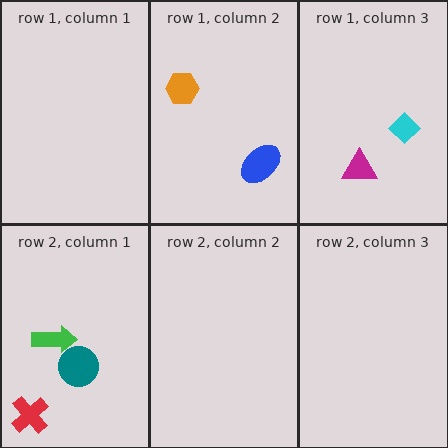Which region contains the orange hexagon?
The row 1, column 2 region.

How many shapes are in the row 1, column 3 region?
2.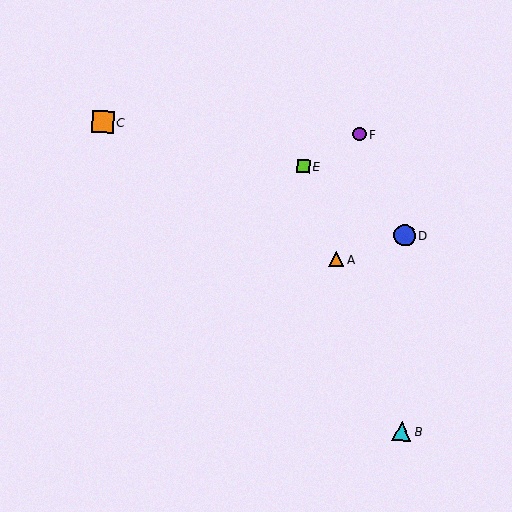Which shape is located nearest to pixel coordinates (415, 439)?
The cyan triangle (labeled B) at (402, 431) is nearest to that location.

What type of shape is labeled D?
Shape D is a blue circle.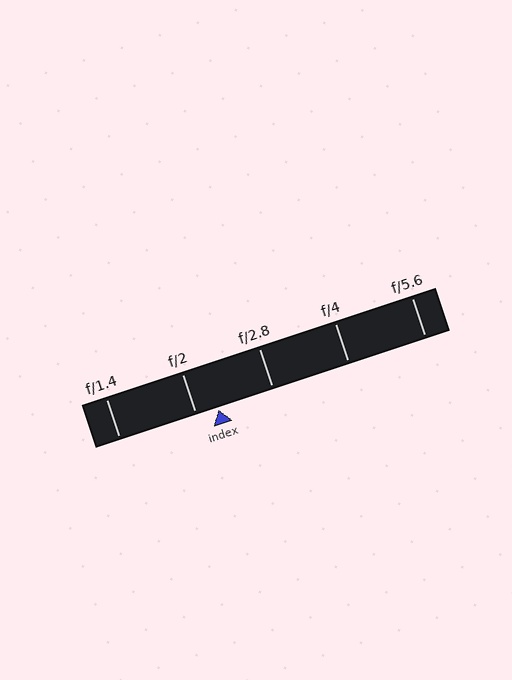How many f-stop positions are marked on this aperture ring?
There are 5 f-stop positions marked.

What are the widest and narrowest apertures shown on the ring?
The widest aperture shown is f/1.4 and the narrowest is f/5.6.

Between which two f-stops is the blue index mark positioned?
The index mark is between f/2 and f/2.8.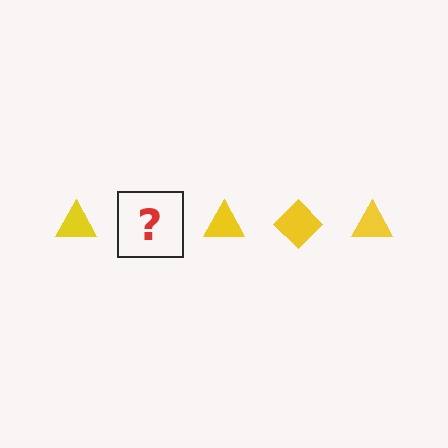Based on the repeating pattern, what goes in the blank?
The blank should be a yellow diamond.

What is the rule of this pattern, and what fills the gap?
The rule is that the pattern cycles through triangle, diamond shapes in yellow. The gap should be filled with a yellow diamond.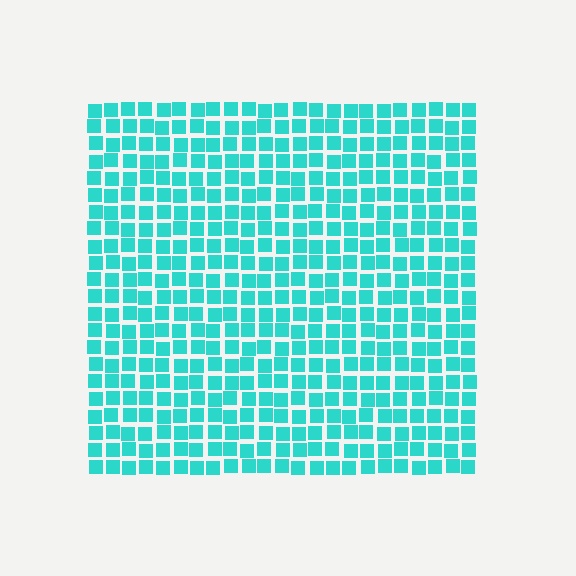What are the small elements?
The small elements are squares.